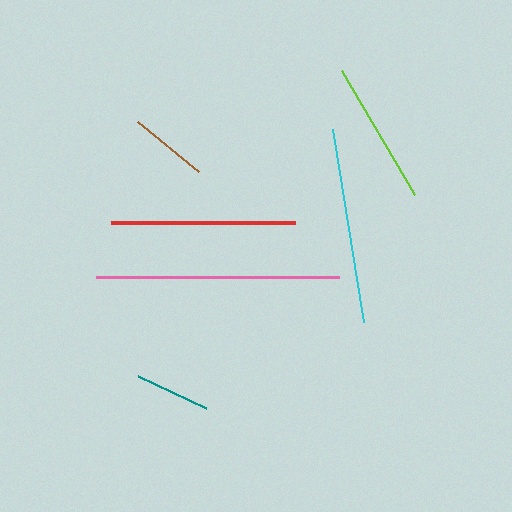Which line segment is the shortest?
The teal line is the shortest at approximately 75 pixels.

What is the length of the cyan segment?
The cyan segment is approximately 195 pixels long.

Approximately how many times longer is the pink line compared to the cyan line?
The pink line is approximately 1.2 times the length of the cyan line.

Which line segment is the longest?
The pink line is the longest at approximately 242 pixels.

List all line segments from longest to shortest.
From longest to shortest: pink, cyan, red, lime, brown, teal.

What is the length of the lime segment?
The lime segment is approximately 144 pixels long.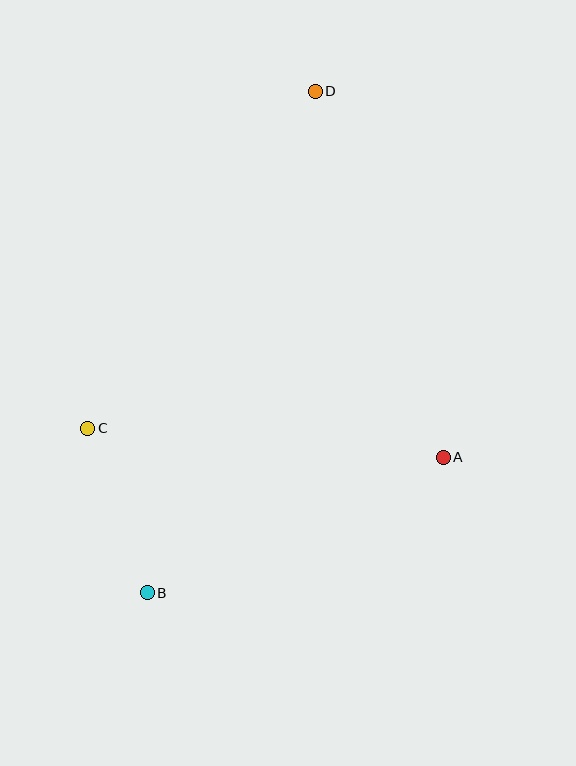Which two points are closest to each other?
Points B and C are closest to each other.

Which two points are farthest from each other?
Points B and D are farthest from each other.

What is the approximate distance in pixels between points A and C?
The distance between A and C is approximately 357 pixels.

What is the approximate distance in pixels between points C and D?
The distance between C and D is approximately 407 pixels.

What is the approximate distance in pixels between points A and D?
The distance between A and D is approximately 388 pixels.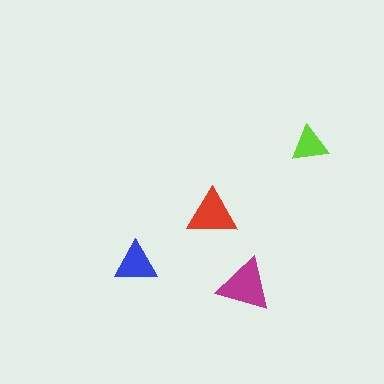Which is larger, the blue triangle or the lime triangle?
The blue one.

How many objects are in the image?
There are 4 objects in the image.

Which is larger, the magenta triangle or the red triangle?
The magenta one.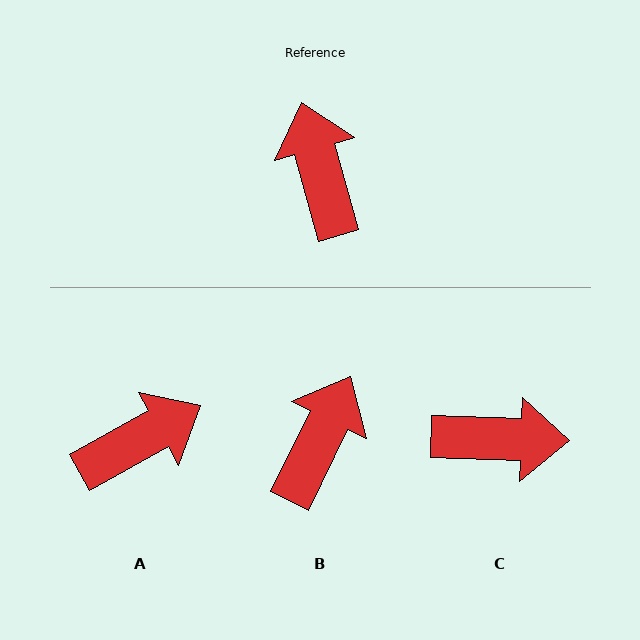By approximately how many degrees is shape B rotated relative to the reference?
Approximately 42 degrees clockwise.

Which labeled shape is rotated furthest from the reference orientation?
C, about 108 degrees away.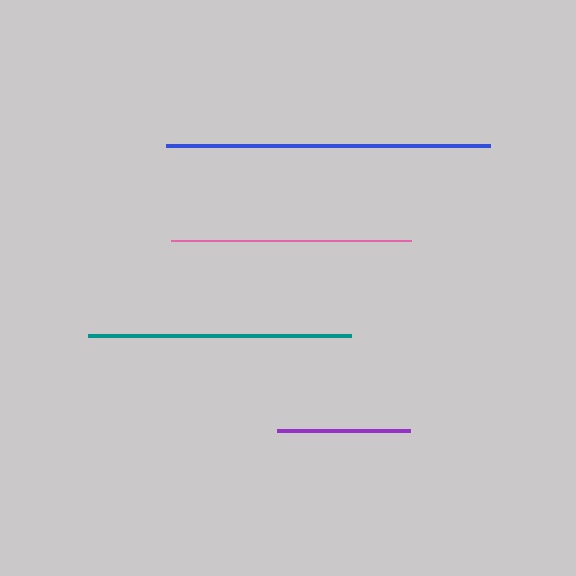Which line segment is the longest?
The blue line is the longest at approximately 324 pixels.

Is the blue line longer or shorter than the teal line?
The blue line is longer than the teal line.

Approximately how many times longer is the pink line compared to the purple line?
The pink line is approximately 1.8 times the length of the purple line.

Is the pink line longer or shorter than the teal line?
The teal line is longer than the pink line.